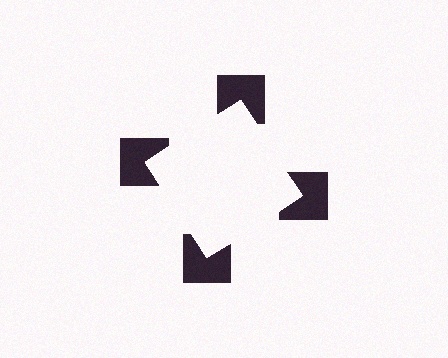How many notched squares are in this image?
There are 4 — one at each vertex of the illusory square.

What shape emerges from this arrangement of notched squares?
An illusory square — its edges are inferred from the aligned wedge cuts in the notched squares, not physically drawn.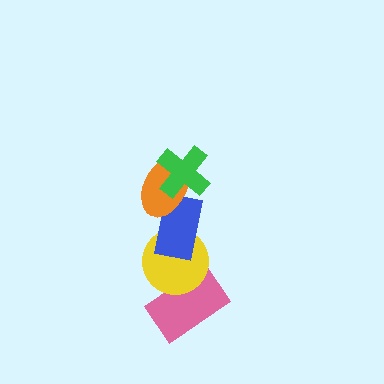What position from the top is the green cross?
The green cross is 1st from the top.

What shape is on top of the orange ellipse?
The green cross is on top of the orange ellipse.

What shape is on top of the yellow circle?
The blue rectangle is on top of the yellow circle.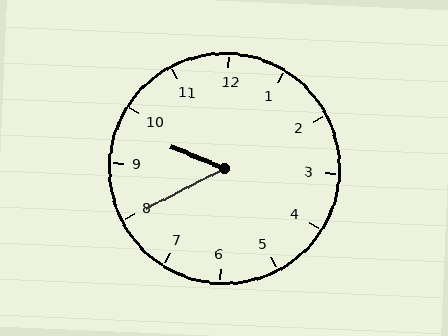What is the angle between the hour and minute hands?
Approximately 50 degrees.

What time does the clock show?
9:40.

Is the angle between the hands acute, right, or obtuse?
It is acute.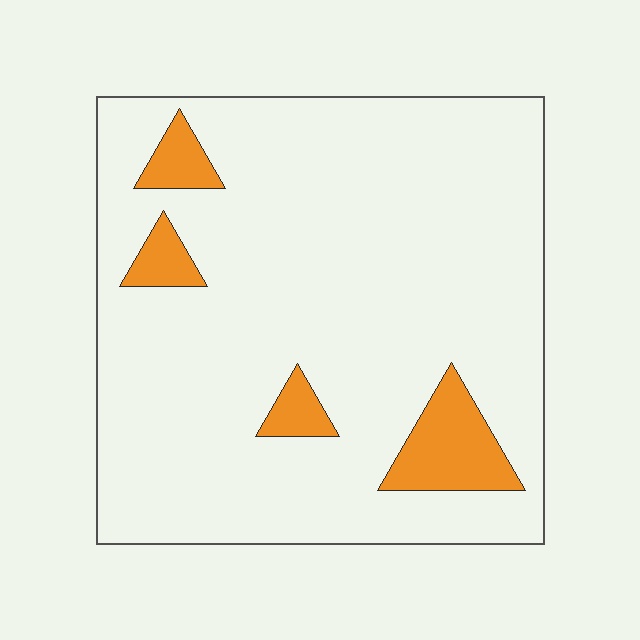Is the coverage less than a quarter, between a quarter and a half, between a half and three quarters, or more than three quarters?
Less than a quarter.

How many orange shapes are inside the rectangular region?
4.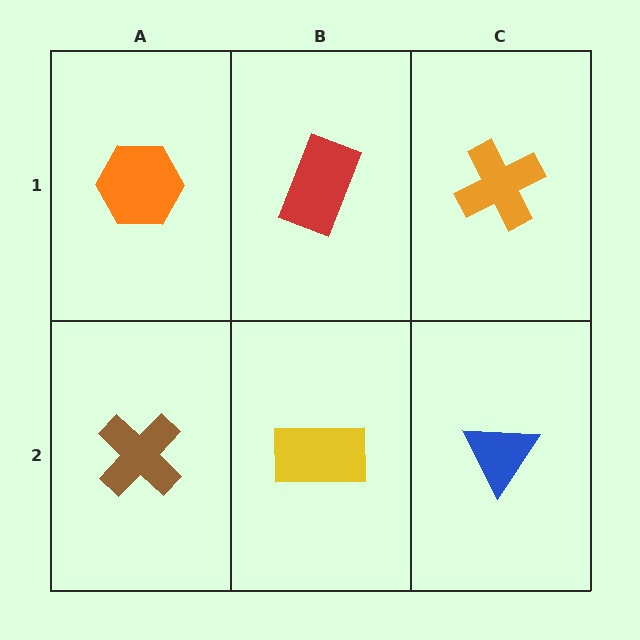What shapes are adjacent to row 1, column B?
A yellow rectangle (row 2, column B), an orange hexagon (row 1, column A), an orange cross (row 1, column C).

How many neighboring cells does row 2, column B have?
3.